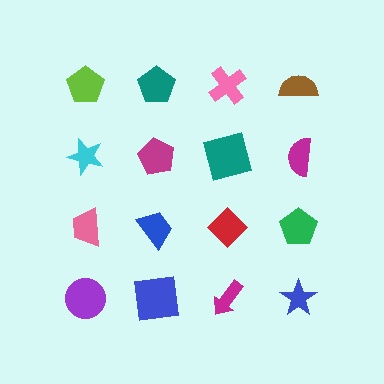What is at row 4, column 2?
A blue square.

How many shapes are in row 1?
4 shapes.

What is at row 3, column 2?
A blue trapezoid.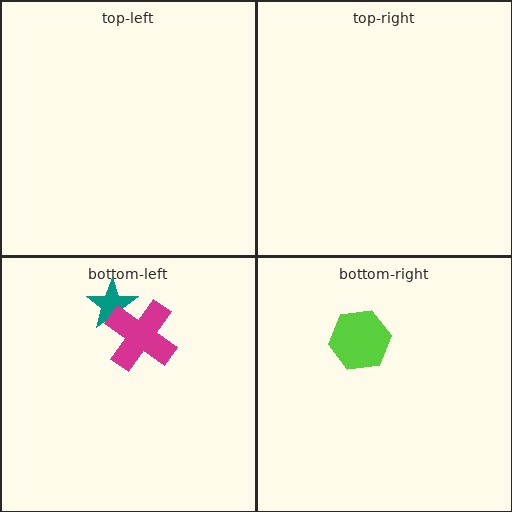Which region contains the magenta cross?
The bottom-left region.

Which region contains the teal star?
The bottom-left region.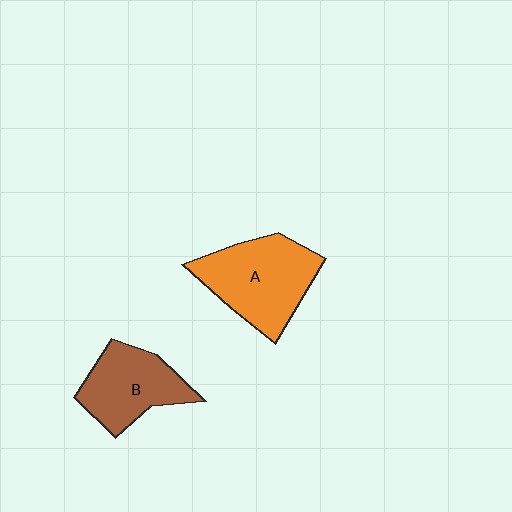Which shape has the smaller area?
Shape B (brown).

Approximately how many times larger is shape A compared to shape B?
Approximately 1.3 times.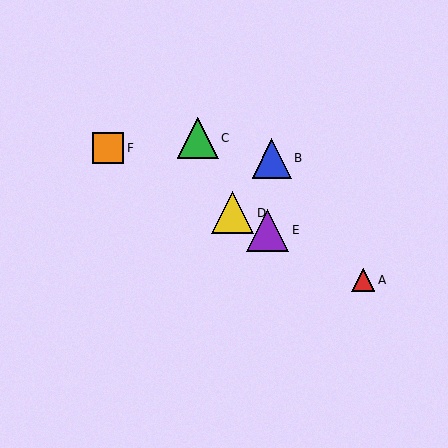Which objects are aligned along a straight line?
Objects A, D, E, F are aligned along a straight line.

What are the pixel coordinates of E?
Object E is at (268, 230).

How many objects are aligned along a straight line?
4 objects (A, D, E, F) are aligned along a straight line.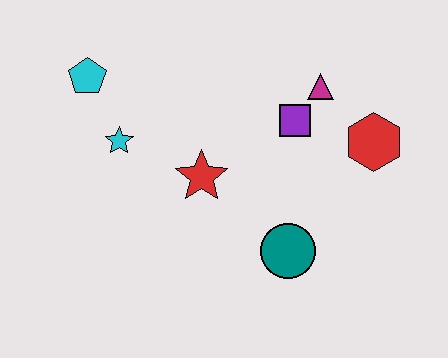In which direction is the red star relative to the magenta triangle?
The red star is to the left of the magenta triangle.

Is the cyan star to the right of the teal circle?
No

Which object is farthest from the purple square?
The cyan pentagon is farthest from the purple square.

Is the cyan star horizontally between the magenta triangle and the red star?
No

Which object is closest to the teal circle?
The red star is closest to the teal circle.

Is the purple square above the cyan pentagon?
No